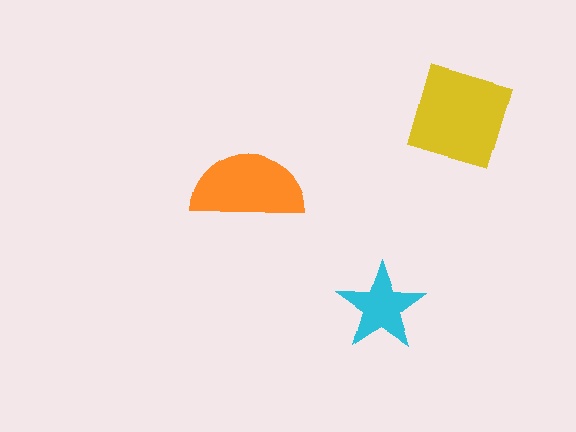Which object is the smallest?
The cyan star.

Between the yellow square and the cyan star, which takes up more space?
The yellow square.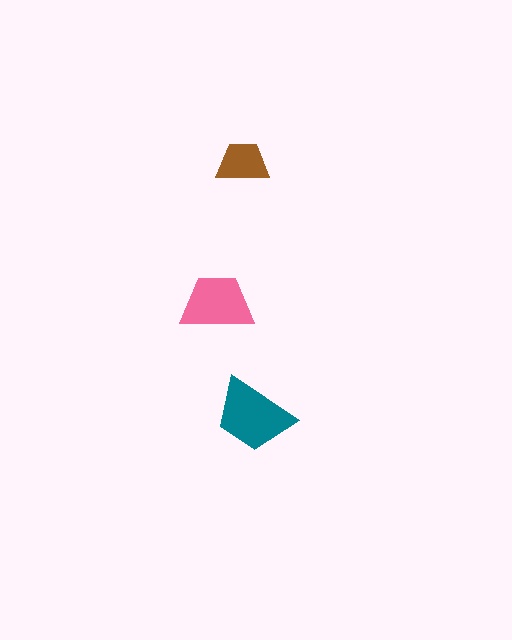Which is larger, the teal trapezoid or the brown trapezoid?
The teal one.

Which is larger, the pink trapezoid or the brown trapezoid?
The pink one.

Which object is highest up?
The brown trapezoid is topmost.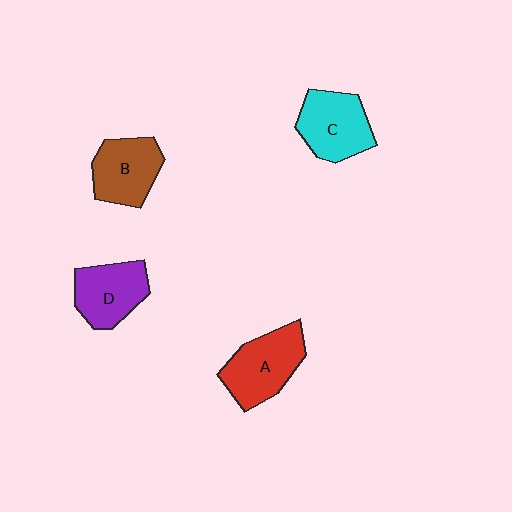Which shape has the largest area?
Shape A (red).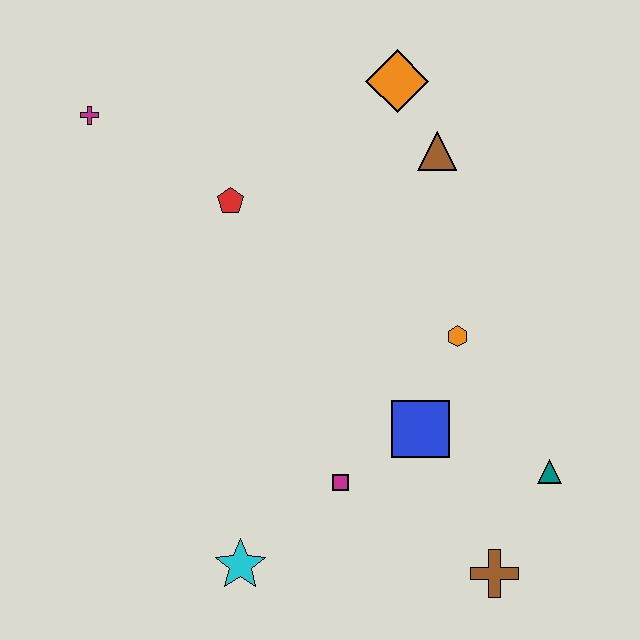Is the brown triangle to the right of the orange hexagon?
No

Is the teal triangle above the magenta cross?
No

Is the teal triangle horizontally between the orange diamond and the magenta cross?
No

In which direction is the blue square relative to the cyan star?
The blue square is to the right of the cyan star.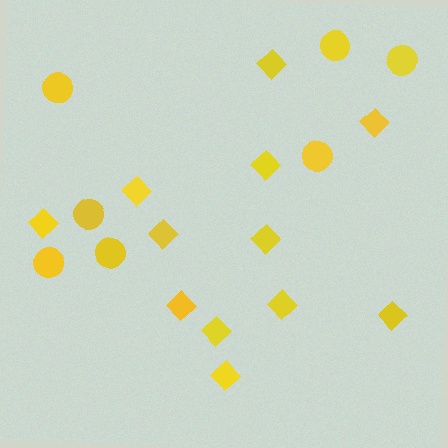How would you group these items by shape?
There are 2 groups: one group of circles (7) and one group of diamonds (12).